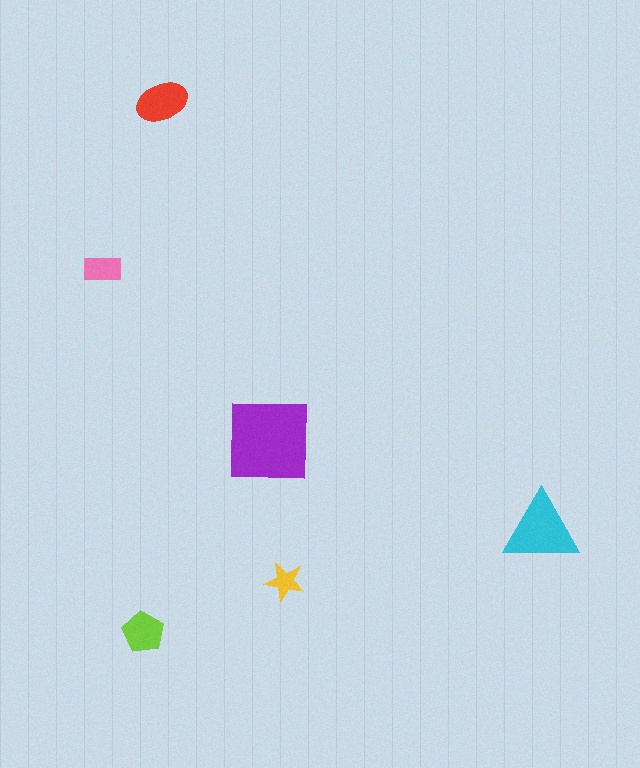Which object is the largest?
The purple square.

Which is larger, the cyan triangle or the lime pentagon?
The cyan triangle.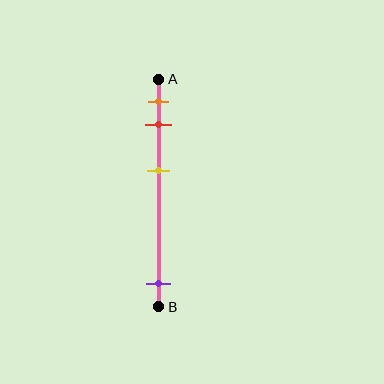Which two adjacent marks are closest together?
The orange and red marks are the closest adjacent pair.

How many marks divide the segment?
There are 4 marks dividing the segment.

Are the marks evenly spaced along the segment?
No, the marks are not evenly spaced.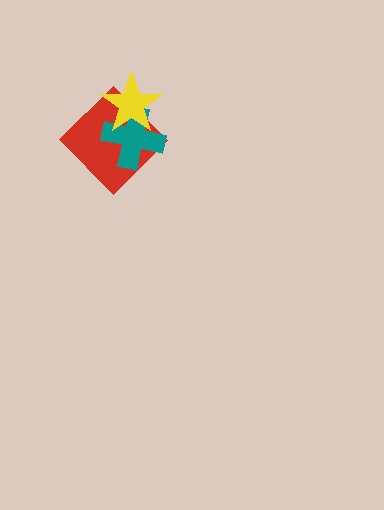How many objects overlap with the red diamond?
2 objects overlap with the red diamond.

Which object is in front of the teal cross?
The yellow star is in front of the teal cross.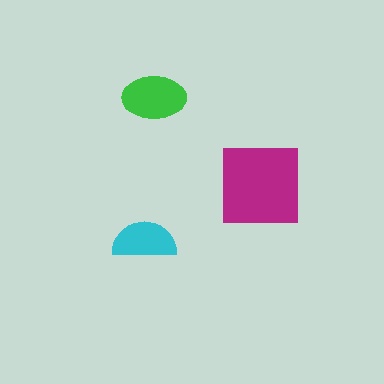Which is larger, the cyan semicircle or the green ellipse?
The green ellipse.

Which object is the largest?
The magenta square.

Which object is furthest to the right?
The magenta square is rightmost.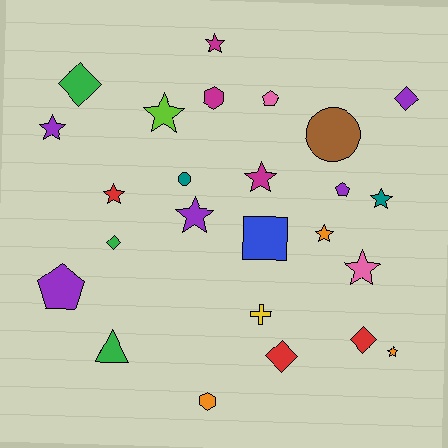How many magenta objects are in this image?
There are 3 magenta objects.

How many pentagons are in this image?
There are 3 pentagons.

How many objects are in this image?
There are 25 objects.